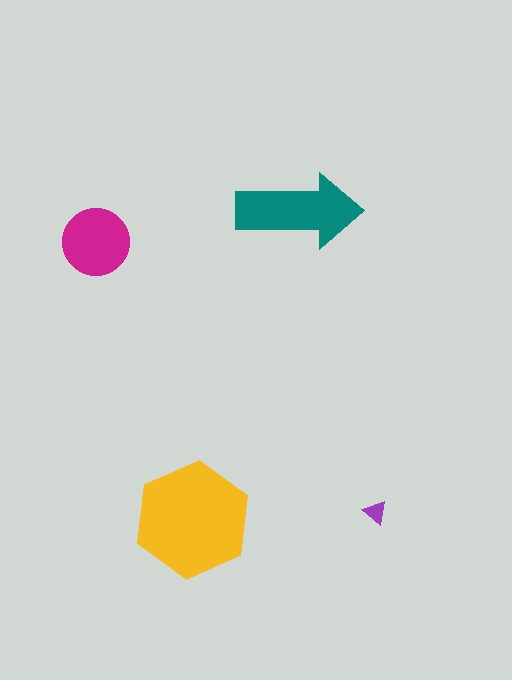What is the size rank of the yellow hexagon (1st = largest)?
1st.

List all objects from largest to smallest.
The yellow hexagon, the teal arrow, the magenta circle, the purple triangle.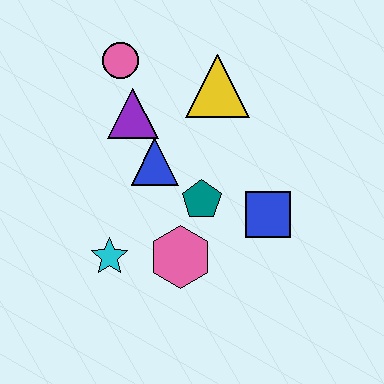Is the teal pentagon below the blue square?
No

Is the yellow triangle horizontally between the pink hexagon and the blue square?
Yes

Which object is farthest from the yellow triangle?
The cyan star is farthest from the yellow triangle.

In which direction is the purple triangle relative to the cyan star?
The purple triangle is above the cyan star.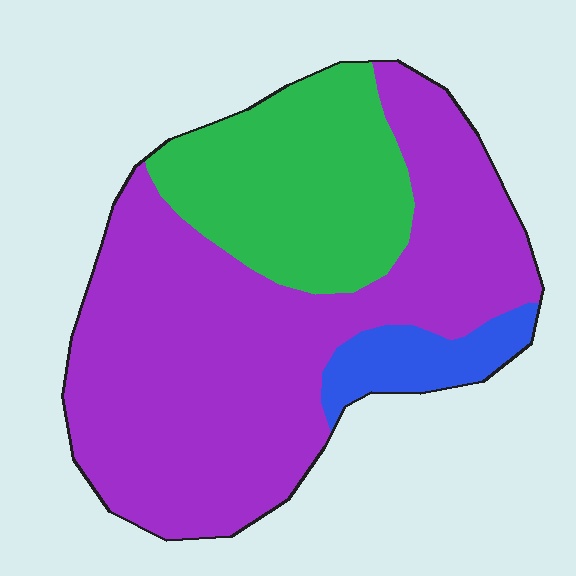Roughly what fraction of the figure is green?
Green takes up between a sixth and a third of the figure.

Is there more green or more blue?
Green.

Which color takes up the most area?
Purple, at roughly 65%.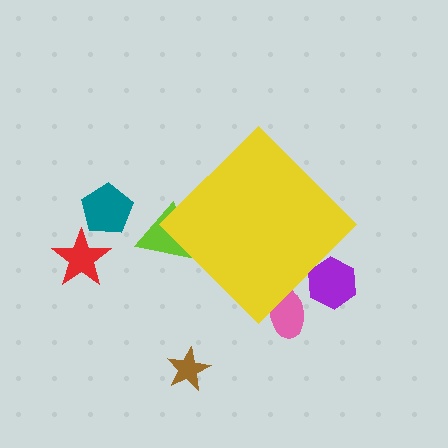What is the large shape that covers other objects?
A yellow diamond.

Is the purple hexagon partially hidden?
Yes, the purple hexagon is partially hidden behind the yellow diamond.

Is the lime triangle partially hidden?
Yes, the lime triangle is partially hidden behind the yellow diamond.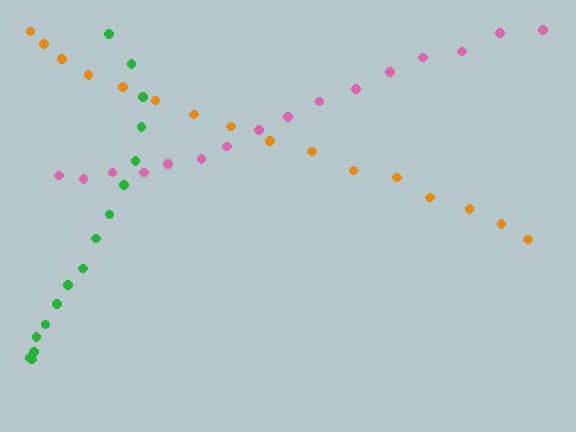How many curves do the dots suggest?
There are 3 distinct paths.